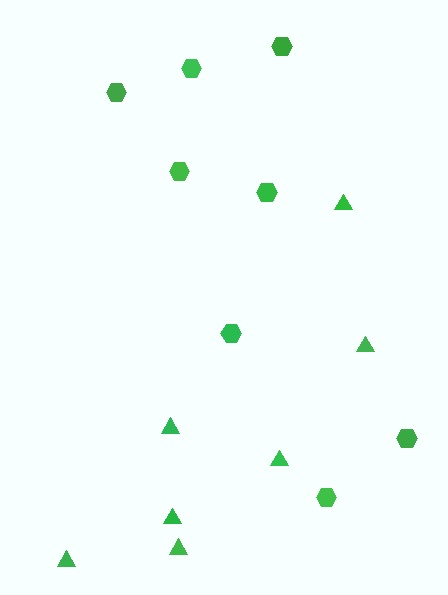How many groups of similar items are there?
There are 2 groups: one group of hexagons (8) and one group of triangles (7).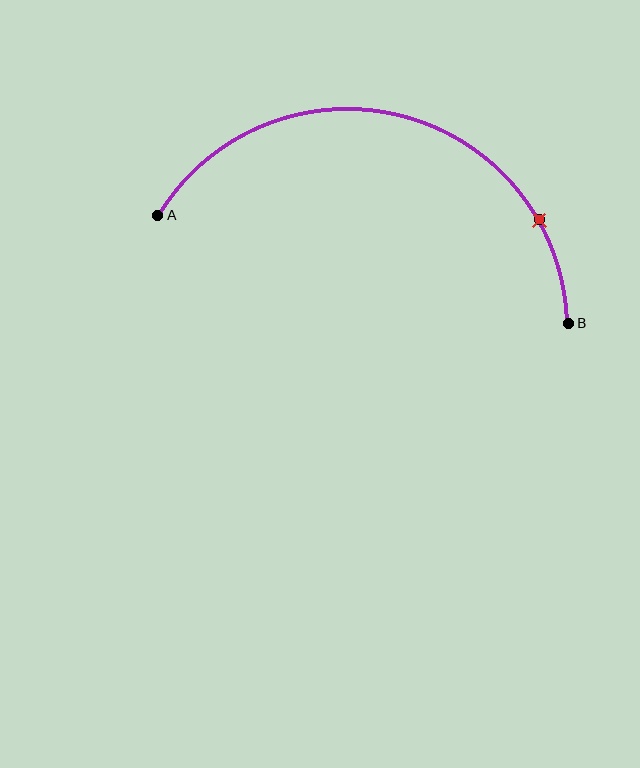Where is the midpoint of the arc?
The arc midpoint is the point on the curve farthest from the straight line joining A and B. It sits above that line.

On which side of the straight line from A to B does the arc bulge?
The arc bulges above the straight line connecting A and B.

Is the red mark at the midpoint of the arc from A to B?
No. The red mark lies on the arc but is closer to endpoint B. The arc midpoint would be at the point on the curve equidistant along the arc from both A and B.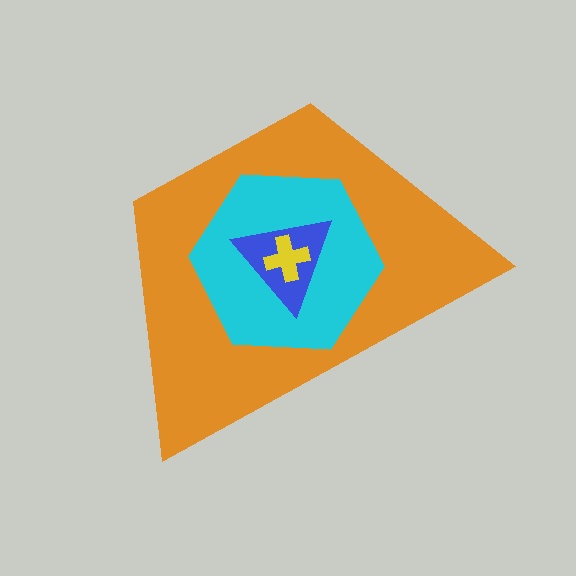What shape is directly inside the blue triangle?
The yellow cross.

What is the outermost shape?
The orange trapezoid.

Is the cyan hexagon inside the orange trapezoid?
Yes.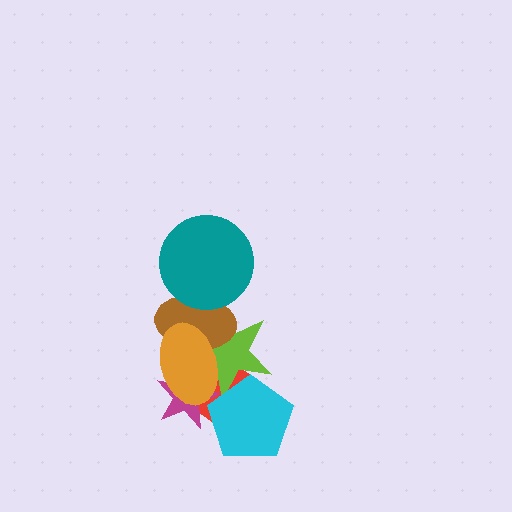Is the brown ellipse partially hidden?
Yes, it is partially covered by another shape.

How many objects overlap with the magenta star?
4 objects overlap with the magenta star.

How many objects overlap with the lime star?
5 objects overlap with the lime star.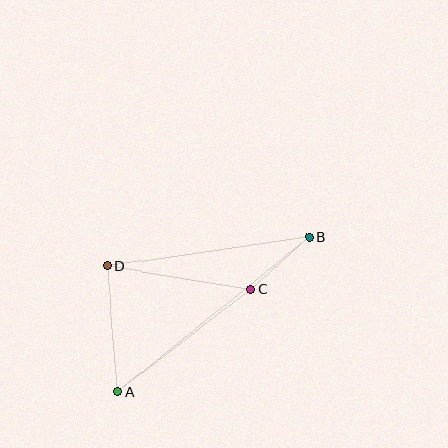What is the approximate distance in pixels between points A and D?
The distance between A and D is approximately 127 pixels.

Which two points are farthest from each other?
Points A and B are farthest from each other.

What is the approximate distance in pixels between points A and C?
The distance between A and C is approximately 168 pixels.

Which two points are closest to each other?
Points B and C are closest to each other.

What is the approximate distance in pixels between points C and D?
The distance between C and D is approximately 145 pixels.